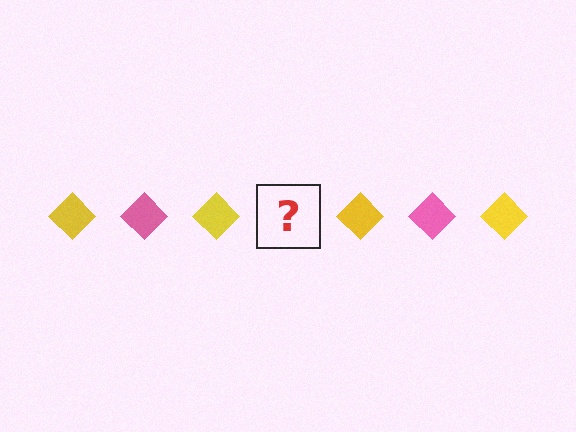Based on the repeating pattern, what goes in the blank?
The blank should be a pink diamond.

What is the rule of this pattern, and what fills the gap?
The rule is that the pattern cycles through yellow, pink diamonds. The gap should be filled with a pink diamond.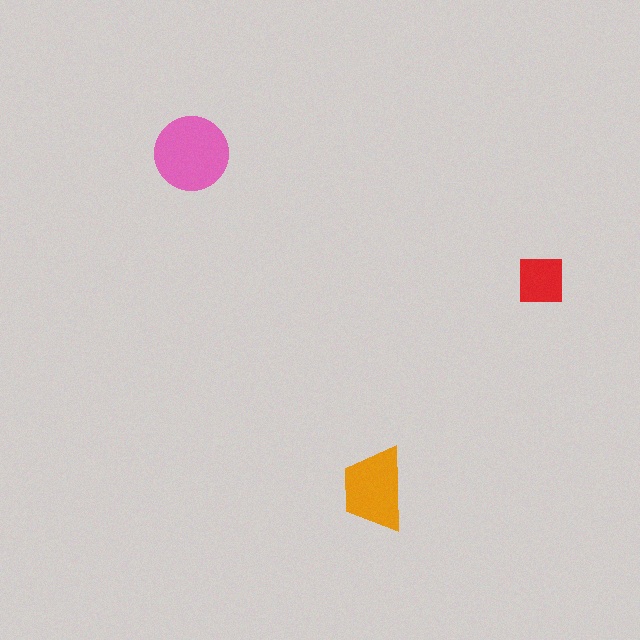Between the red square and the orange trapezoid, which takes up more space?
The orange trapezoid.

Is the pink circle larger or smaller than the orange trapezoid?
Larger.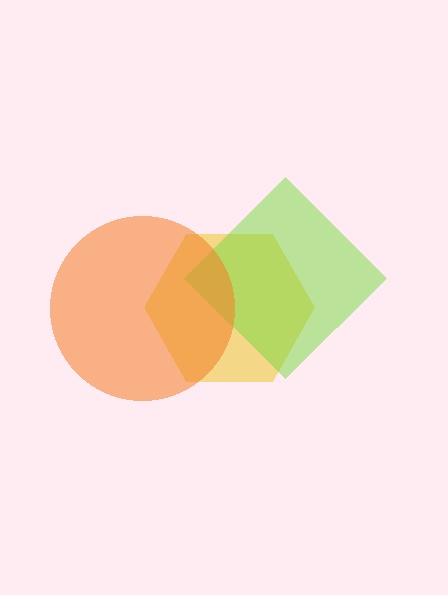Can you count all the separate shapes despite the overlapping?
Yes, there are 3 separate shapes.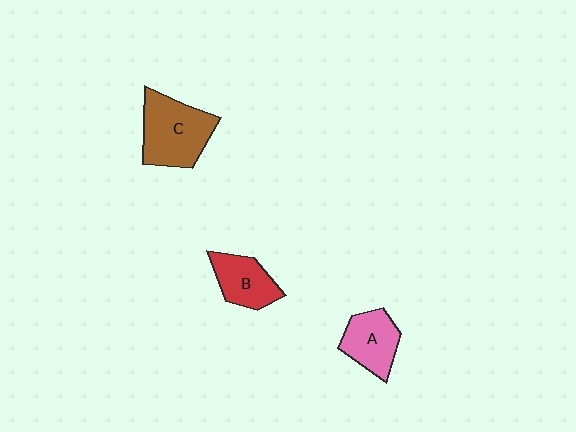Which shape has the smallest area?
Shape B (red).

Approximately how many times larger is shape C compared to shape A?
Approximately 1.5 times.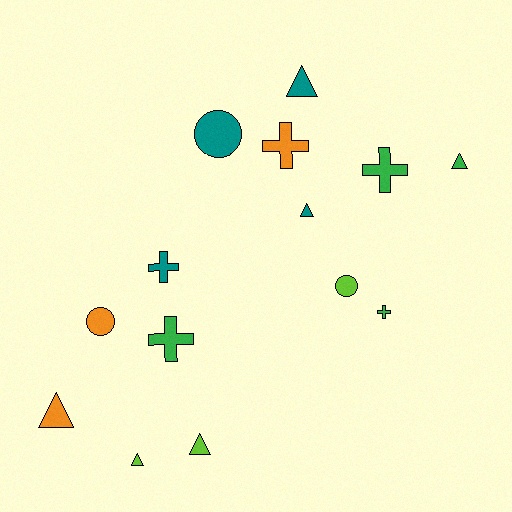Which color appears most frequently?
Teal, with 4 objects.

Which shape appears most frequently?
Triangle, with 6 objects.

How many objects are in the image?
There are 14 objects.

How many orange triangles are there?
There is 1 orange triangle.